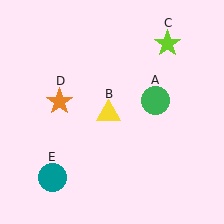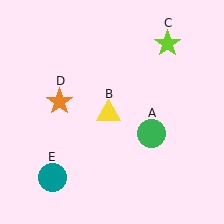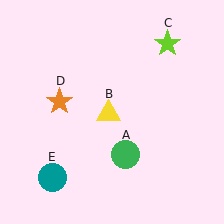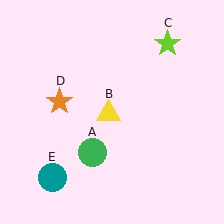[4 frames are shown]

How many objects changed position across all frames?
1 object changed position: green circle (object A).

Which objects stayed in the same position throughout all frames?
Yellow triangle (object B) and lime star (object C) and orange star (object D) and teal circle (object E) remained stationary.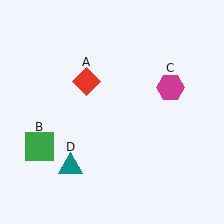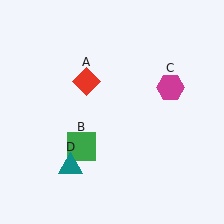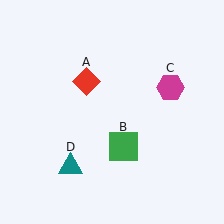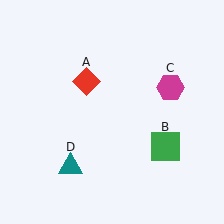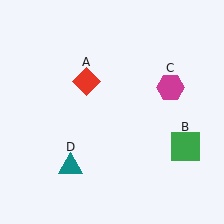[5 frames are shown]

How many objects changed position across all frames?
1 object changed position: green square (object B).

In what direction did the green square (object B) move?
The green square (object B) moved right.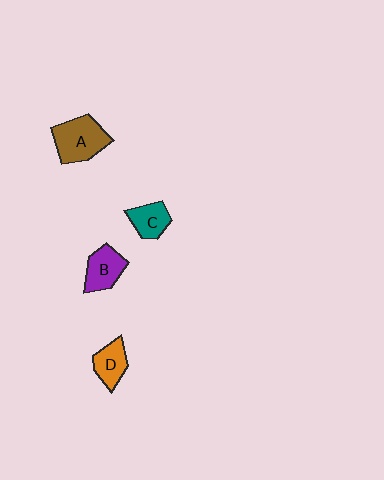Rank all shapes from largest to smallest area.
From largest to smallest: A (brown), B (purple), D (orange), C (teal).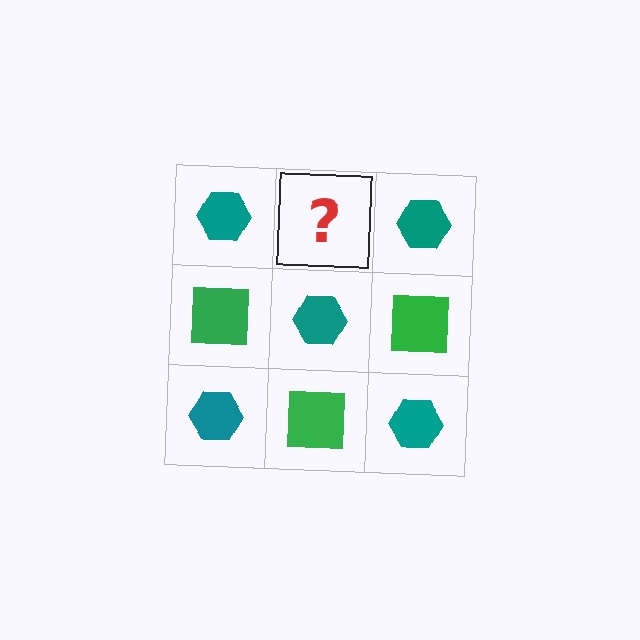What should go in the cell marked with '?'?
The missing cell should contain a green square.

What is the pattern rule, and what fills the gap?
The rule is that it alternates teal hexagon and green square in a checkerboard pattern. The gap should be filled with a green square.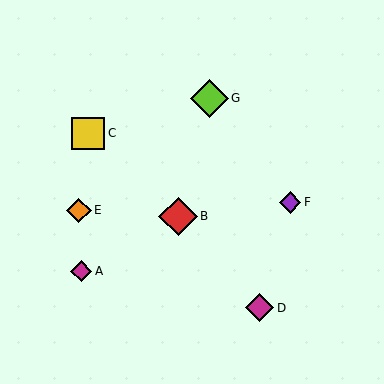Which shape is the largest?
The red diamond (labeled B) is the largest.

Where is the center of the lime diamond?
The center of the lime diamond is at (209, 98).